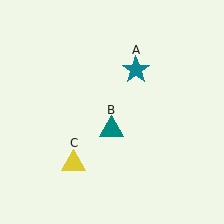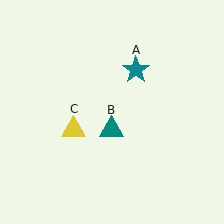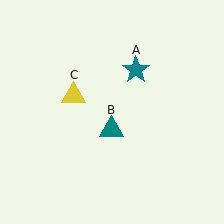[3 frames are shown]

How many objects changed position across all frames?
1 object changed position: yellow triangle (object C).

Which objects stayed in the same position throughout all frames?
Teal star (object A) and teal triangle (object B) remained stationary.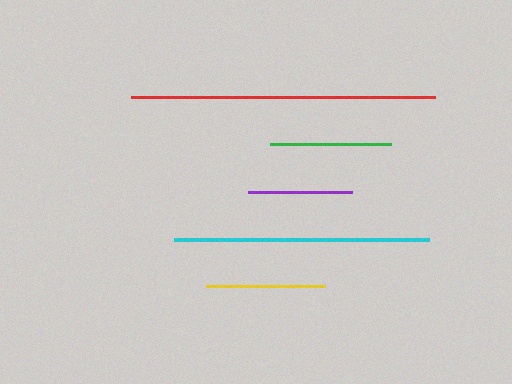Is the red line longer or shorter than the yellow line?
The red line is longer than the yellow line.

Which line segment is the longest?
The red line is the longest at approximately 305 pixels.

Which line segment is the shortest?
The purple line is the shortest at approximately 105 pixels.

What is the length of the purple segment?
The purple segment is approximately 105 pixels long.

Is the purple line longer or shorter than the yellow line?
The yellow line is longer than the purple line.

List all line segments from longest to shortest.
From longest to shortest: red, cyan, green, yellow, purple.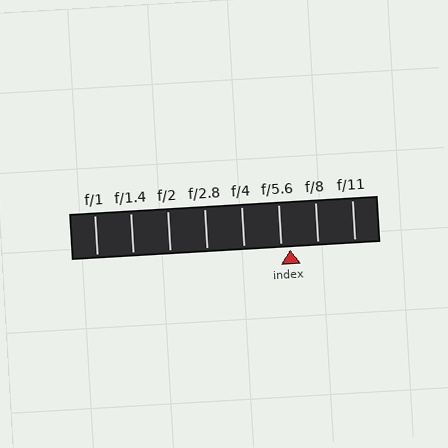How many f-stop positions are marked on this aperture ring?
There are 8 f-stop positions marked.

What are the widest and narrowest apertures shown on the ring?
The widest aperture shown is f/1 and the narrowest is f/11.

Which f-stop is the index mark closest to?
The index mark is closest to f/5.6.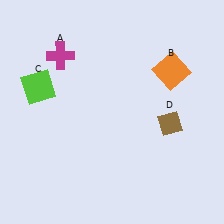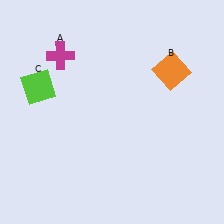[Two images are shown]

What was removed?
The brown diamond (D) was removed in Image 2.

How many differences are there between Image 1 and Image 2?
There is 1 difference between the two images.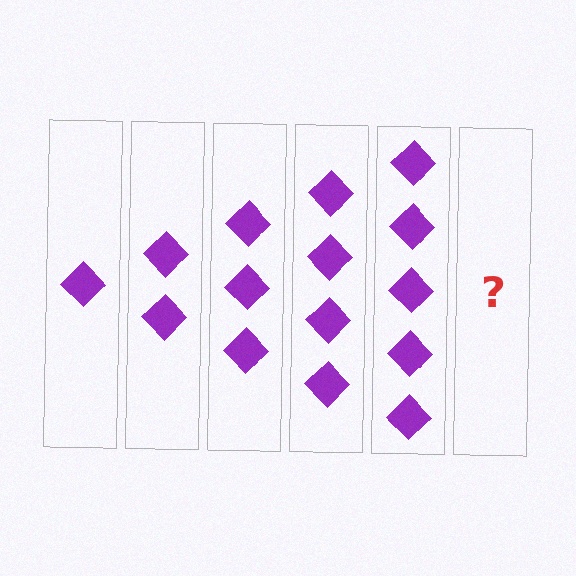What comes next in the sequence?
The next element should be 6 diamonds.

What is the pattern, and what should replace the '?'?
The pattern is that each step adds one more diamond. The '?' should be 6 diamonds.